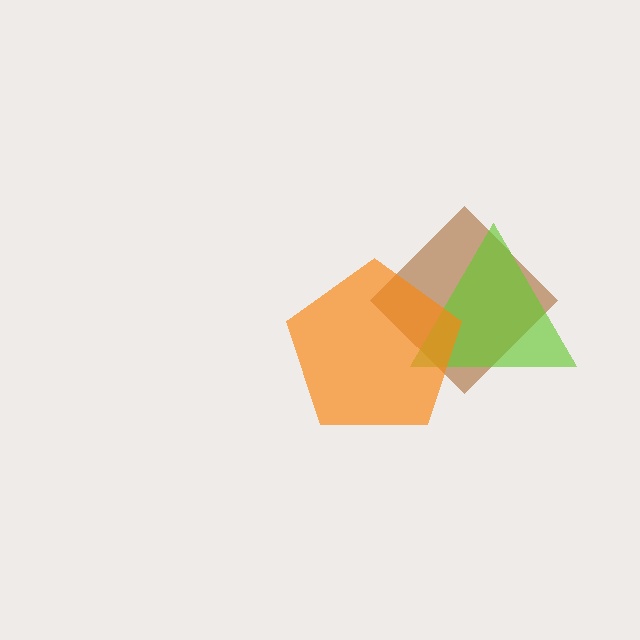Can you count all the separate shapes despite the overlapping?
Yes, there are 3 separate shapes.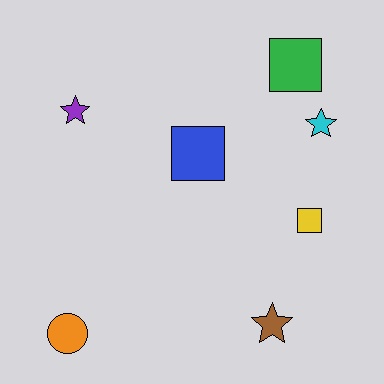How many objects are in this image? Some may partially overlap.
There are 7 objects.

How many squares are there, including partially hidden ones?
There are 3 squares.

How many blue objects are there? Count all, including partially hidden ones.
There is 1 blue object.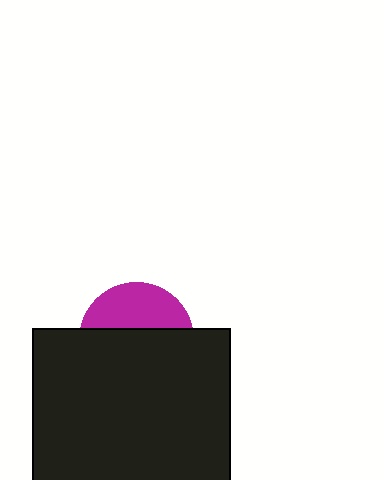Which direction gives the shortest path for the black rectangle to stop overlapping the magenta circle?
Moving down gives the shortest separation.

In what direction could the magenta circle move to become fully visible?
The magenta circle could move up. That would shift it out from behind the black rectangle entirely.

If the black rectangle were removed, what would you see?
You would see the complete magenta circle.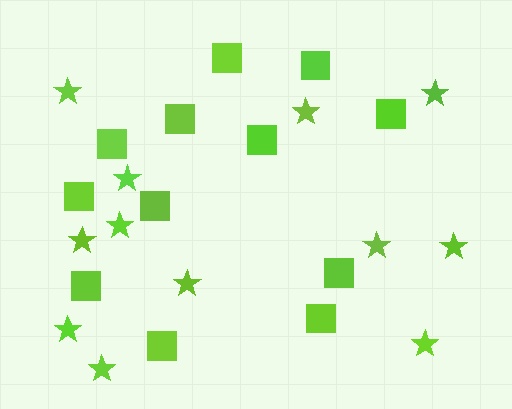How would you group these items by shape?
There are 2 groups: one group of squares (12) and one group of stars (12).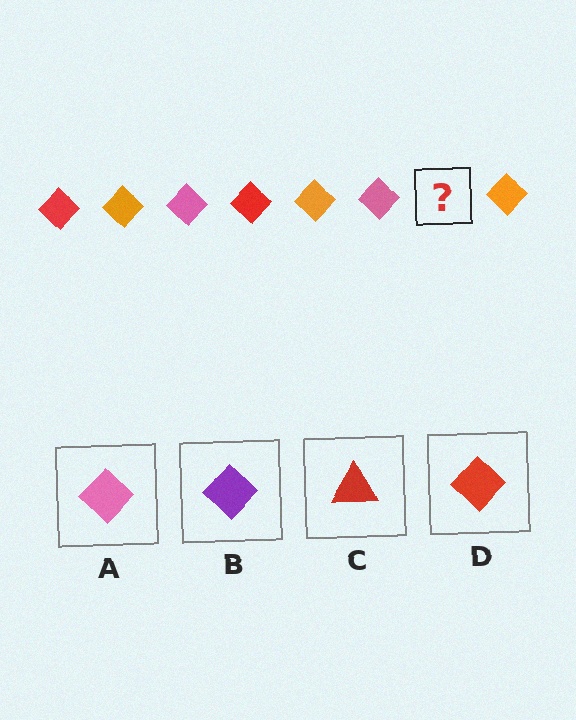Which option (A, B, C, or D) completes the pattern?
D.